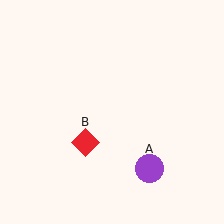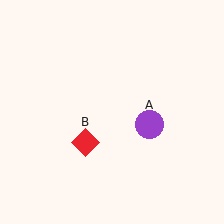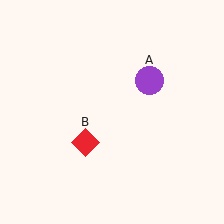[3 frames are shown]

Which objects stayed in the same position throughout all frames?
Red diamond (object B) remained stationary.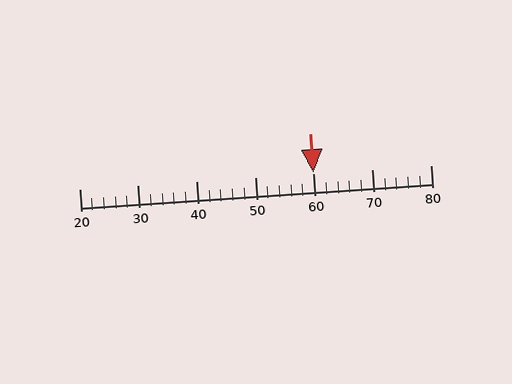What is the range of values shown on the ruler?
The ruler shows values from 20 to 80.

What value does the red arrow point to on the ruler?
The red arrow points to approximately 60.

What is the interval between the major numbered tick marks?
The major tick marks are spaced 10 units apart.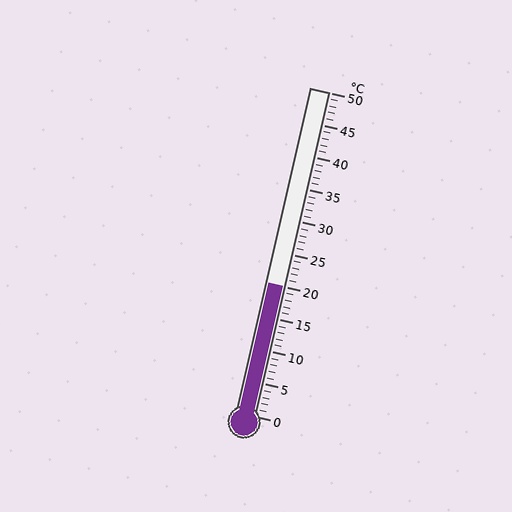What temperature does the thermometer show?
The thermometer shows approximately 20°C.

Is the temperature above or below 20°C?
The temperature is at 20°C.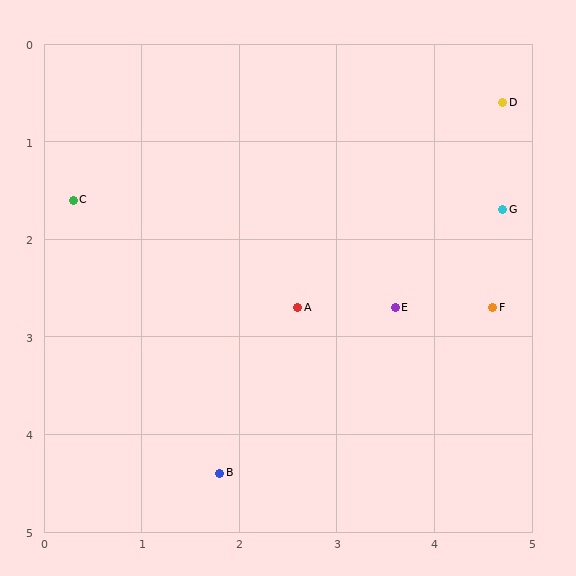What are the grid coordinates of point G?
Point G is at approximately (4.7, 1.7).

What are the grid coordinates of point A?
Point A is at approximately (2.6, 2.7).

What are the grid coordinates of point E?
Point E is at approximately (3.6, 2.7).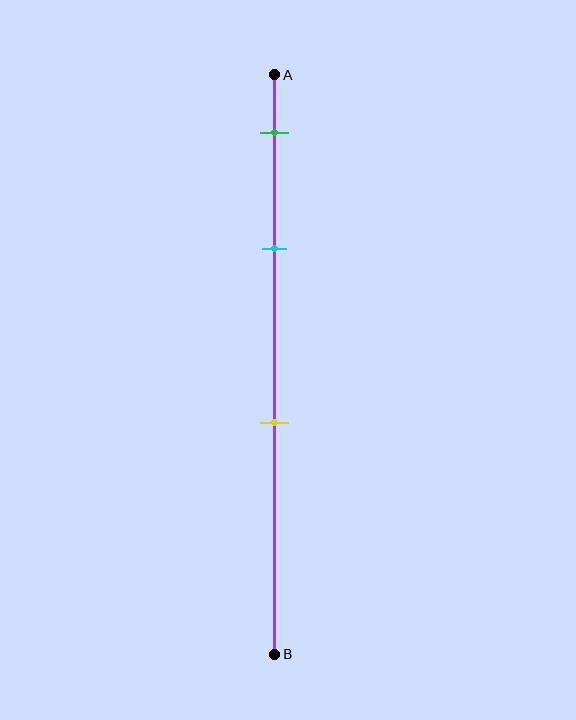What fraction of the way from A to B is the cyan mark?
The cyan mark is approximately 30% (0.3) of the way from A to B.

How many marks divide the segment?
There are 3 marks dividing the segment.